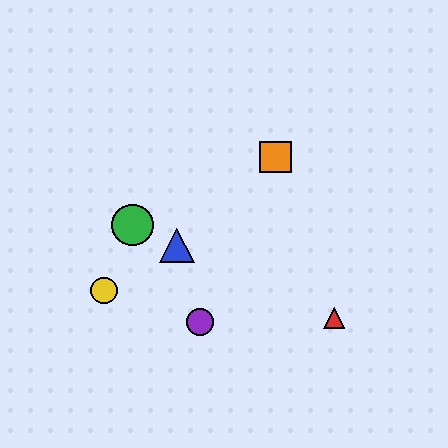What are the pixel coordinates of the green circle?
The green circle is at (132, 225).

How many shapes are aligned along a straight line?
3 shapes (the red triangle, the blue triangle, the green circle) are aligned along a straight line.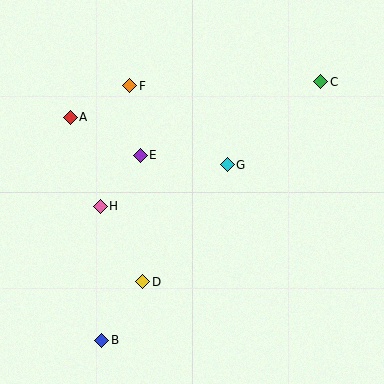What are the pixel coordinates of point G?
Point G is at (227, 165).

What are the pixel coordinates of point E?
Point E is at (140, 155).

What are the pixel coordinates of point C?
Point C is at (321, 82).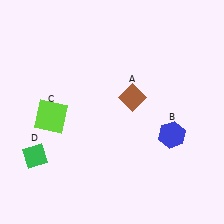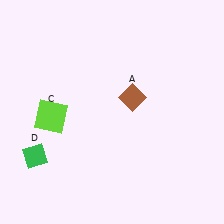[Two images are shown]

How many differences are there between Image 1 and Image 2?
There is 1 difference between the two images.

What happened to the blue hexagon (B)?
The blue hexagon (B) was removed in Image 2. It was in the bottom-right area of Image 1.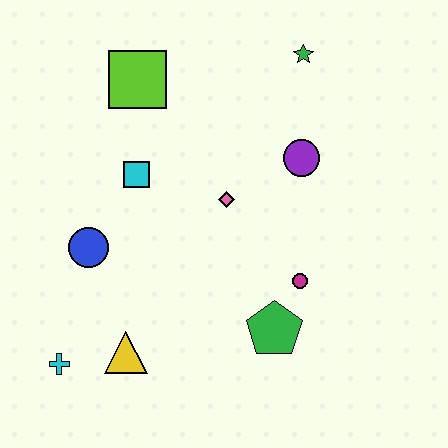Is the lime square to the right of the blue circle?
Yes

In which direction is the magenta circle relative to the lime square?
The magenta circle is below the lime square.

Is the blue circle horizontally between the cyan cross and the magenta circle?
Yes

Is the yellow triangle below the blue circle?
Yes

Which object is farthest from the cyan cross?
The green star is farthest from the cyan cross.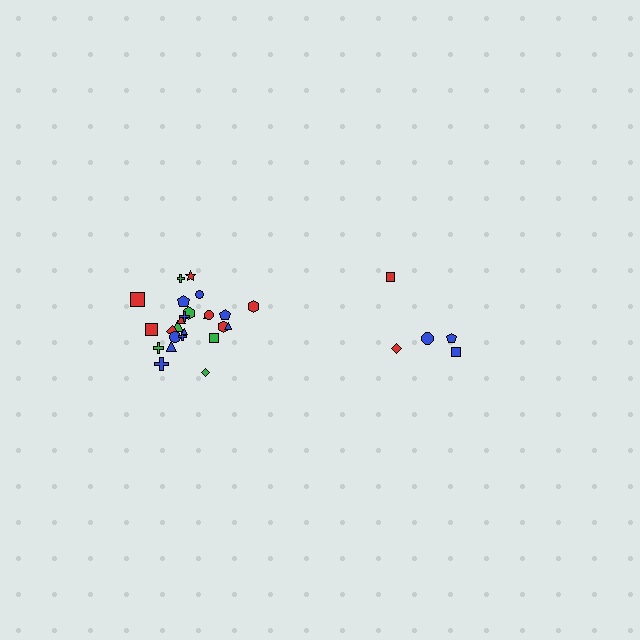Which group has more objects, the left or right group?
The left group.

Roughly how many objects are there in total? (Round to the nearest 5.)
Roughly 30 objects in total.